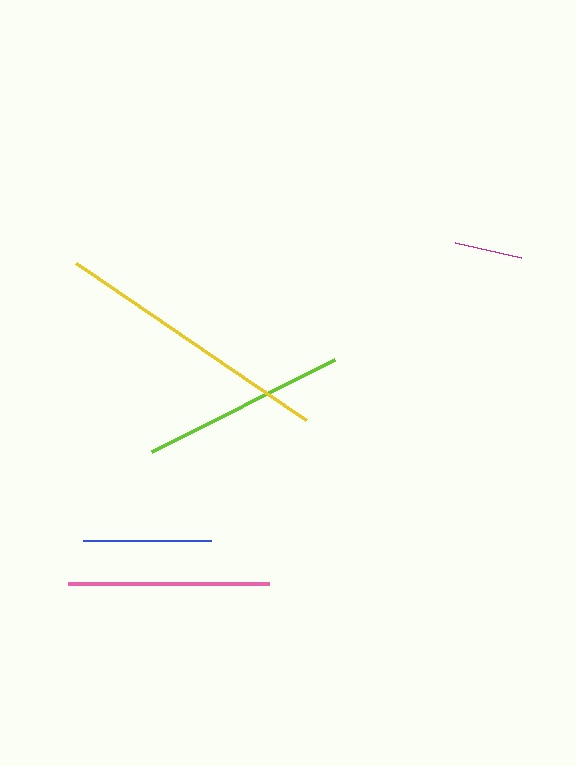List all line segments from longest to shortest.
From longest to shortest: yellow, lime, pink, blue, magenta.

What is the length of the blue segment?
The blue segment is approximately 128 pixels long.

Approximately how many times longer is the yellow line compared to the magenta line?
The yellow line is approximately 4.1 times the length of the magenta line.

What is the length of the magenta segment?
The magenta segment is approximately 68 pixels long.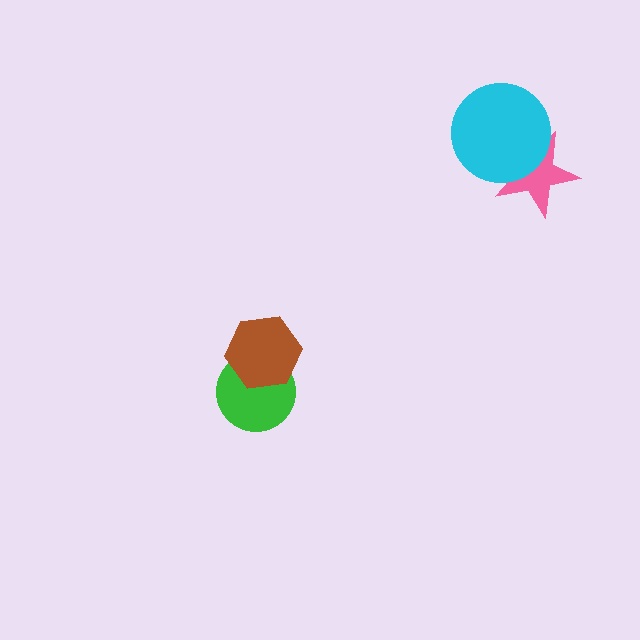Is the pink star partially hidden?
Yes, it is partially covered by another shape.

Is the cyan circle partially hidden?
No, no other shape covers it.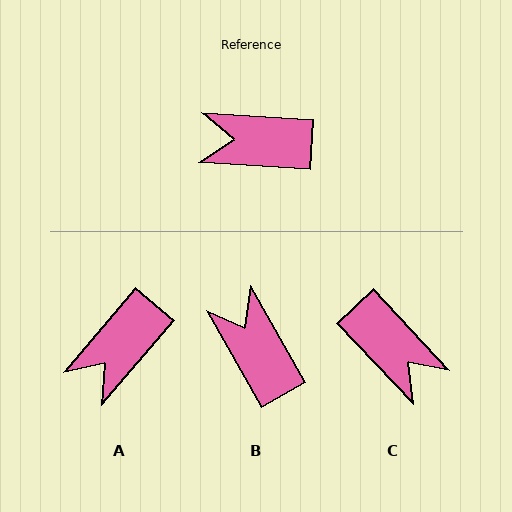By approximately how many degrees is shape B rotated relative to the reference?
Approximately 57 degrees clockwise.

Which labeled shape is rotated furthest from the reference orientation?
C, about 137 degrees away.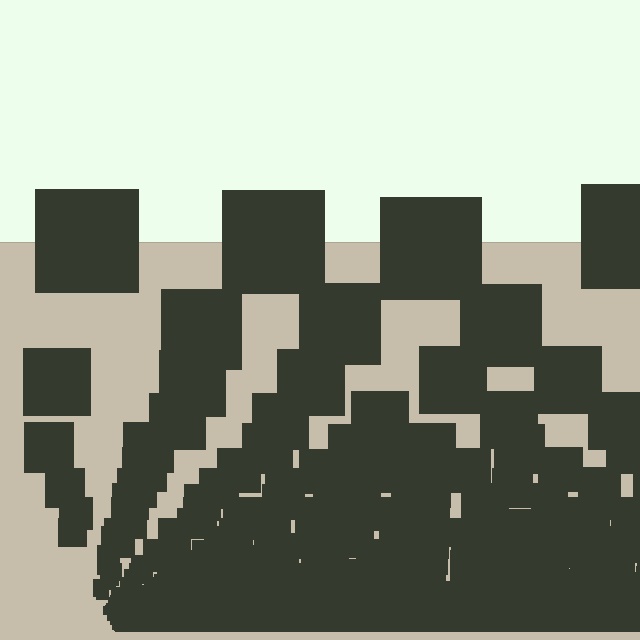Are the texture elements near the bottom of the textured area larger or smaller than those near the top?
Smaller. The gradient is inverted — elements near the bottom are smaller and denser.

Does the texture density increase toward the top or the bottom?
Density increases toward the bottom.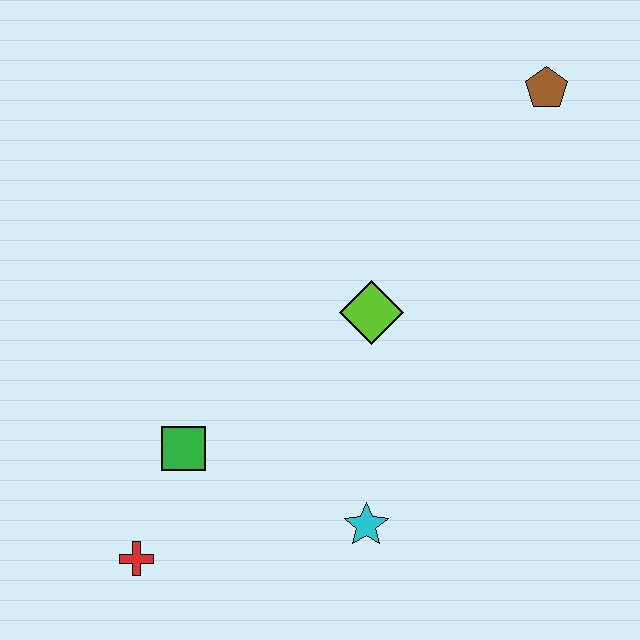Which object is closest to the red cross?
The green square is closest to the red cross.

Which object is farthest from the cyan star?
The brown pentagon is farthest from the cyan star.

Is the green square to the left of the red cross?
No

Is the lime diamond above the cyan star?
Yes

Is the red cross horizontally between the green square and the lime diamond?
No